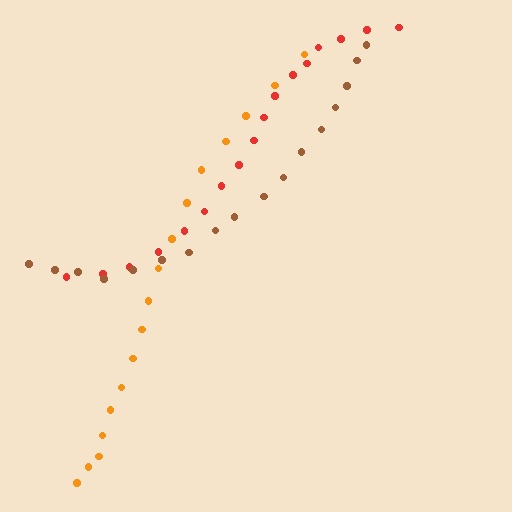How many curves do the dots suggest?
There are 3 distinct paths.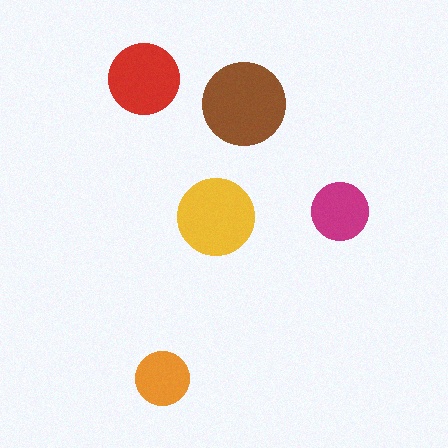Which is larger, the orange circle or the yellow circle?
The yellow one.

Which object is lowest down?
The orange circle is bottommost.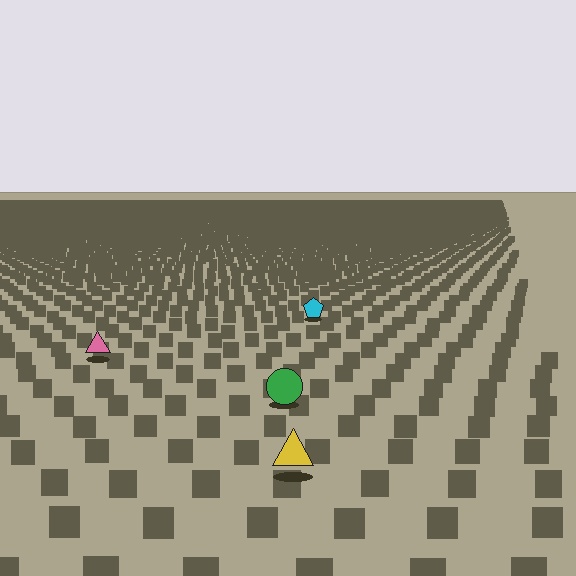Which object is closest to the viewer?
The yellow triangle is closest. The texture marks near it are larger and more spread out.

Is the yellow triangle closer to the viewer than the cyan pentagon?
Yes. The yellow triangle is closer — you can tell from the texture gradient: the ground texture is coarser near it.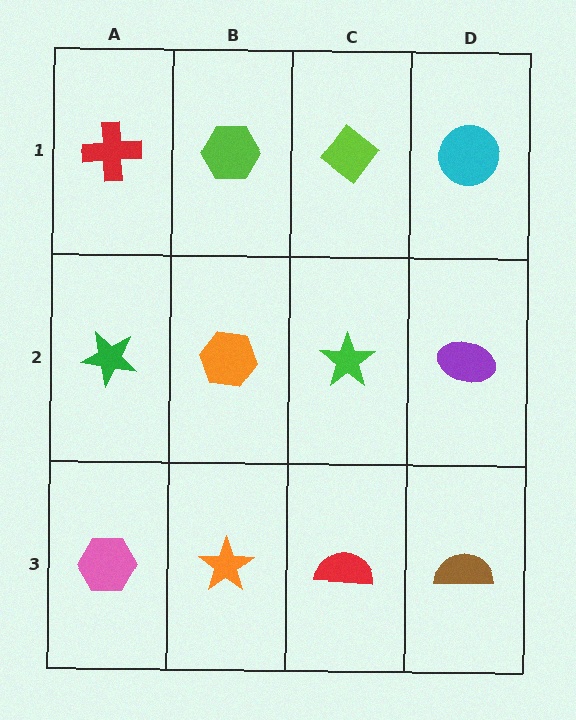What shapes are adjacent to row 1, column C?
A green star (row 2, column C), a lime hexagon (row 1, column B), a cyan circle (row 1, column D).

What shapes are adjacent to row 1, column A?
A green star (row 2, column A), a lime hexagon (row 1, column B).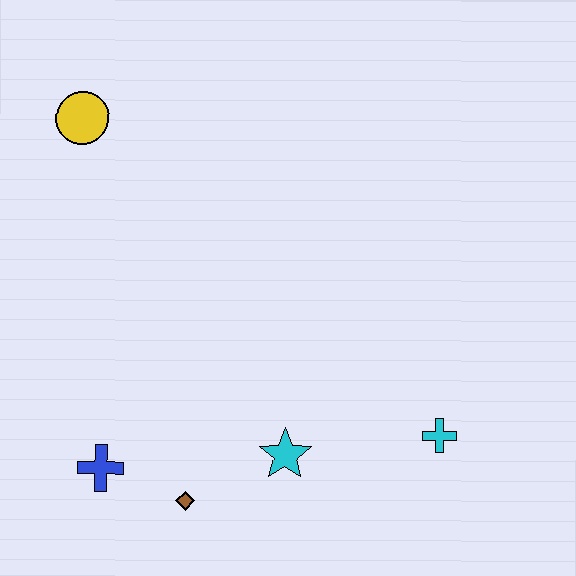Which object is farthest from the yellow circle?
The cyan cross is farthest from the yellow circle.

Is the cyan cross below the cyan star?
No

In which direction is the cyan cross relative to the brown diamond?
The cyan cross is to the right of the brown diamond.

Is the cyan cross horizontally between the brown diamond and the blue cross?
No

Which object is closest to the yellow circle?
The blue cross is closest to the yellow circle.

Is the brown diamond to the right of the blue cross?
Yes